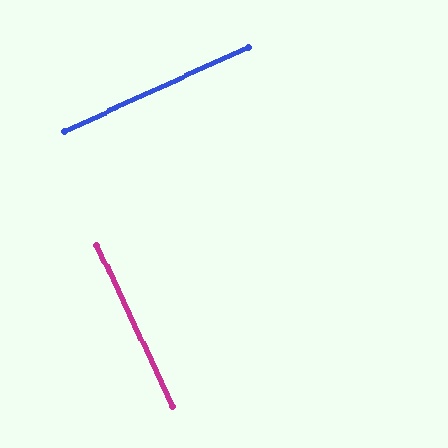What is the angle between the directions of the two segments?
Approximately 89 degrees.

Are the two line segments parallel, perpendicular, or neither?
Perpendicular — they meet at approximately 89°.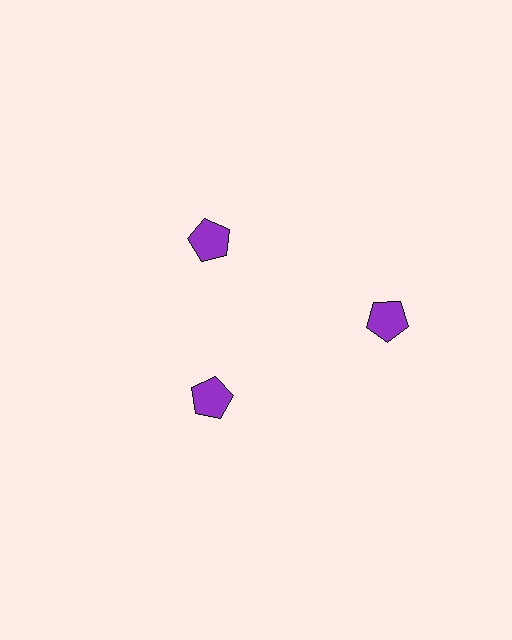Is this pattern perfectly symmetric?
No. The 3 purple pentagons are arranged in a ring, but one element near the 3 o'clock position is pushed outward from the center, breaking the 3-fold rotational symmetry.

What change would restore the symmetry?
The symmetry would be restored by moving it inward, back onto the ring so that all 3 pentagons sit at equal angles and equal distance from the center.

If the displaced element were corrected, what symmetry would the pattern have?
It would have 3-fold rotational symmetry — the pattern would map onto itself every 120 degrees.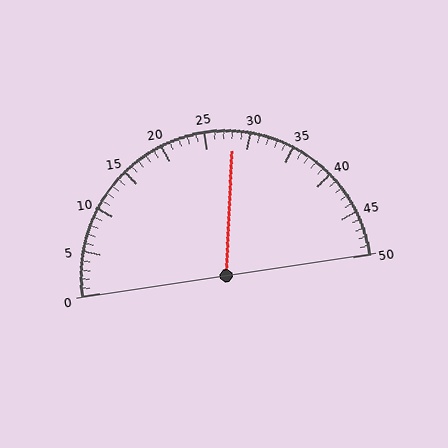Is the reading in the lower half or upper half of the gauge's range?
The reading is in the upper half of the range (0 to 50).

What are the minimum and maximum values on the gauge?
The gauge ranges from 0 to 50.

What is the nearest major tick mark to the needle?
The nearest major tick mark is 30.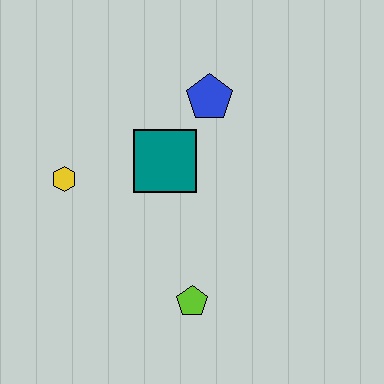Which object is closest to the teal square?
The blue pentagon is closest to the teal square.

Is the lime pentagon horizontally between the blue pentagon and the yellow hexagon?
Yes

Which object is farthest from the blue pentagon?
The lime pentagon is farthest from the blue pentagon.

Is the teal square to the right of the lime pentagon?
No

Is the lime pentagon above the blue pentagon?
No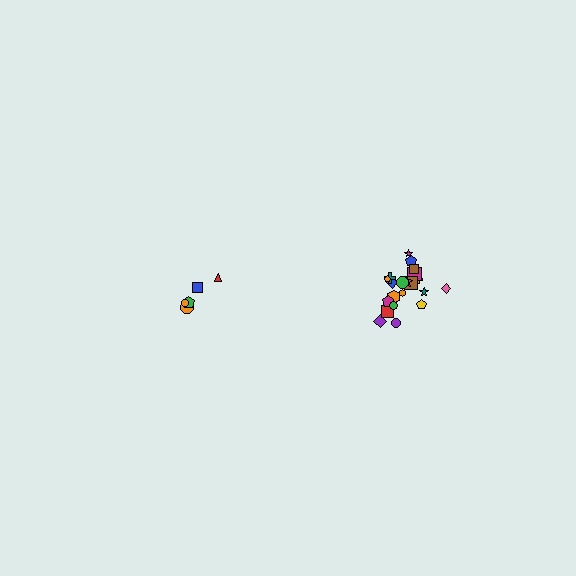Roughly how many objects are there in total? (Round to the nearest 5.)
Roughly 25 objects in total.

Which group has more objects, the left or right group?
The right group.